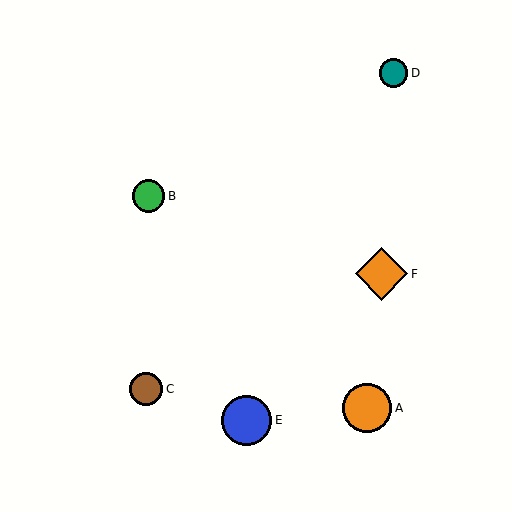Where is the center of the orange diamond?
The center of the orange diamond is at (382, 274).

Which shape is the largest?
The orange diamond (labeled F) is the largest.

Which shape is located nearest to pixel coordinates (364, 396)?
The orange circle (labeled A) at (367, 408) is nearest to that location.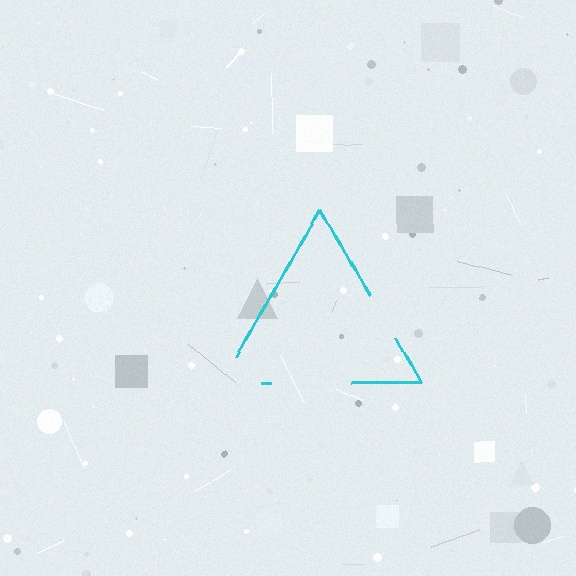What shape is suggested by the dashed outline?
The dashed outline suggests a triangle.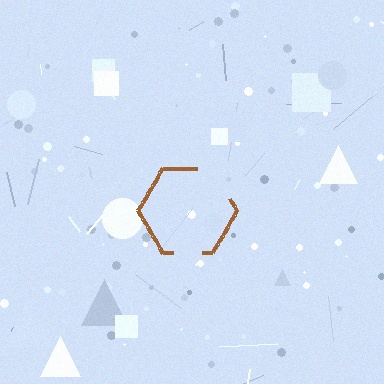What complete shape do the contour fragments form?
The contour fragments form a hexagon.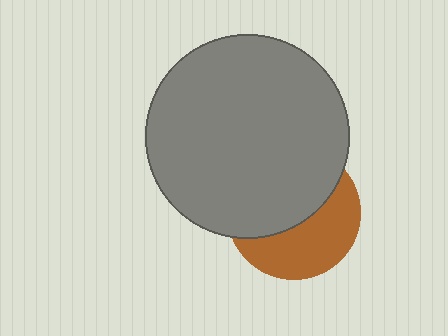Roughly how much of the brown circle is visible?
About half of it is visible (roughly 45%).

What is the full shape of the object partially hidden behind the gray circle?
The partially hidden object is a brown circle.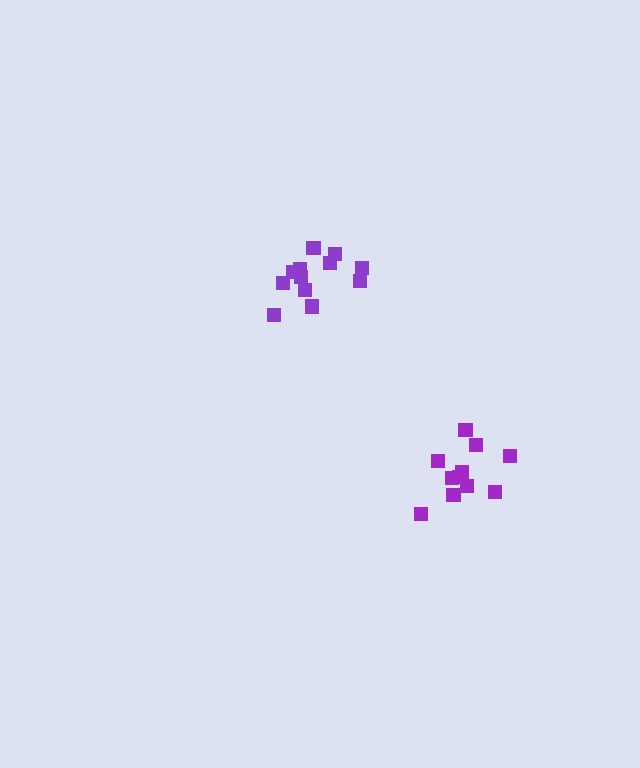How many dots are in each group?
Group 1: 11 dots, Group 2: 12 dots (23 total).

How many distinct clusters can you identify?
There are 2 distinct clusters.